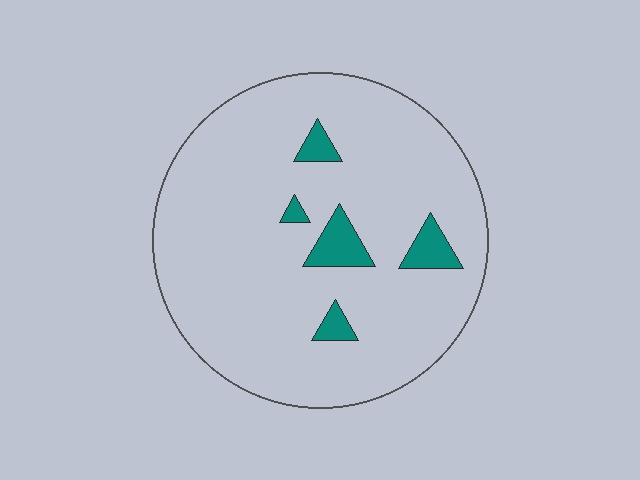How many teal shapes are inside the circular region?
5.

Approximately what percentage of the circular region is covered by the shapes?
Approximately 10%.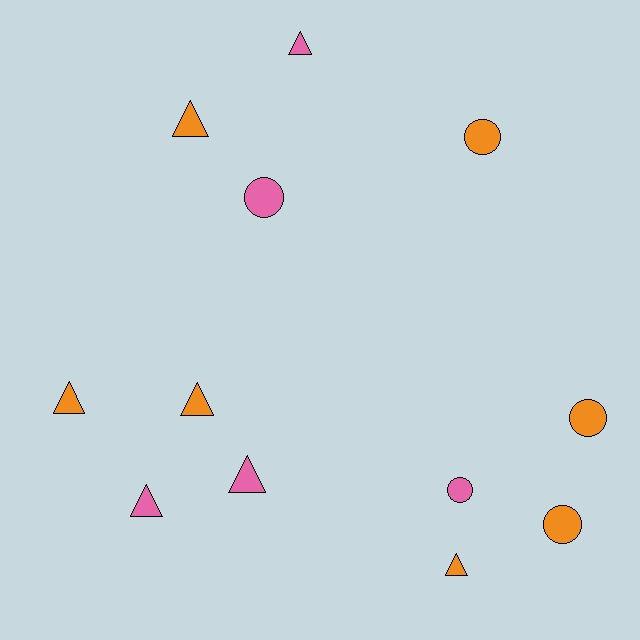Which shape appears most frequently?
Triangle, with 7 objects.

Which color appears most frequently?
Orange, with 7 objects.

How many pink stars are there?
There are no pink stars.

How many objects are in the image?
There are 12 objects.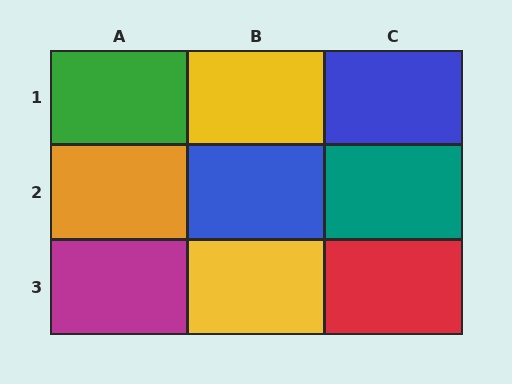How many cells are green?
1 cell is green.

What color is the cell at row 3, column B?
Yellow.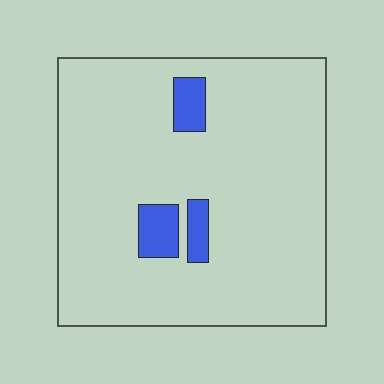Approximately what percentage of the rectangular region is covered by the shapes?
Approximately 5%.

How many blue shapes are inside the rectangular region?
3.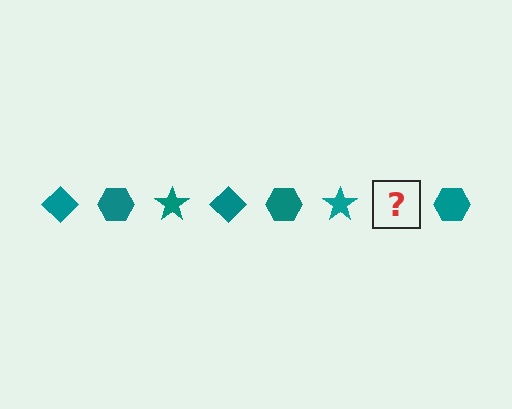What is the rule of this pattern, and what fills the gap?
The rule is that the pattern cycles through diamond, hexagon, star shapes in teal. The gap should be filled with a teal diamond.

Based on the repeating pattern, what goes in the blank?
The blank should be a teal diamond.